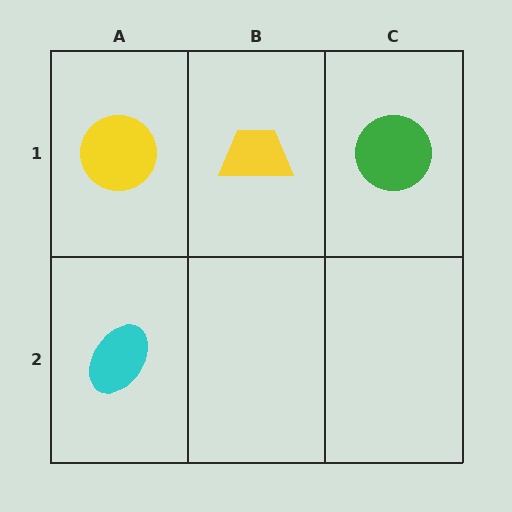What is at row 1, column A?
A yellow circle.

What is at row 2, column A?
A cyan ellipse.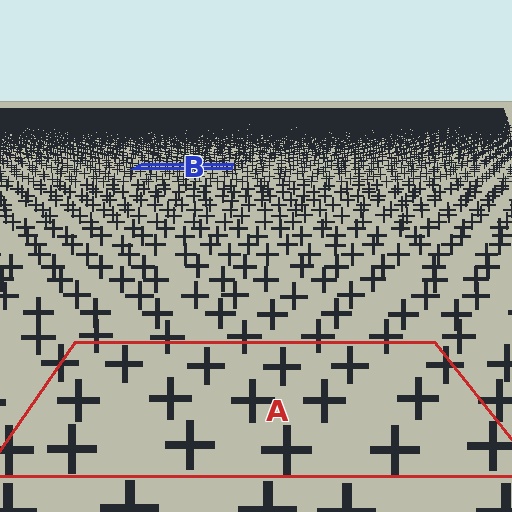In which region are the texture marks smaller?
The texture marks are smaller in region B, because it is farther away.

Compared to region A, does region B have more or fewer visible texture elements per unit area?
Region B has more texture elements per unit area — they are packed more densely because it is farther away.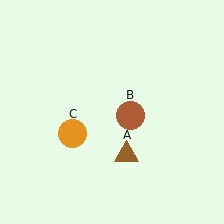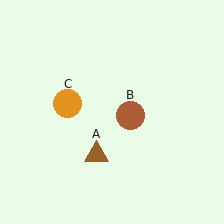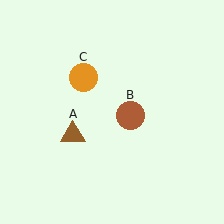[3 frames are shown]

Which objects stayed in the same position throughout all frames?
Brown circle (object B) remained stationary.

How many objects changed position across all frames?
2 objects changed position: brown triangle (object A), orange circle (object C).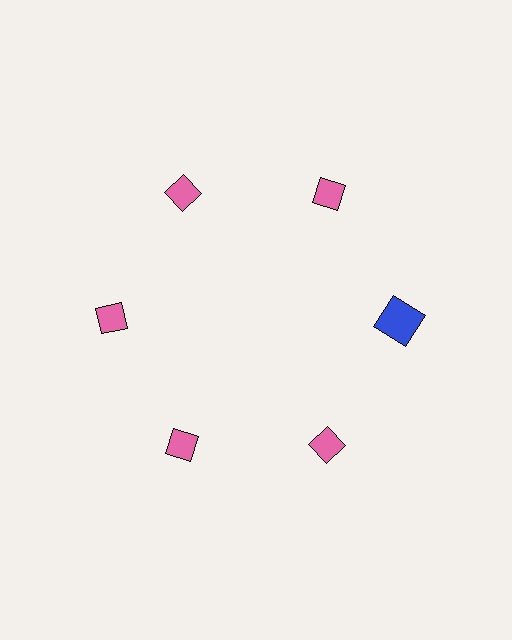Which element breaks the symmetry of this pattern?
The blue square at roughly the 3 o'clock position breaks the symmetry. All other shapes are pink diamonds.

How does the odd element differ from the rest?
It differs in both color (blue instead of pink) and shape (square instead of diamond).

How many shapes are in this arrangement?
There are 6 shapes arranged in a ring pattern.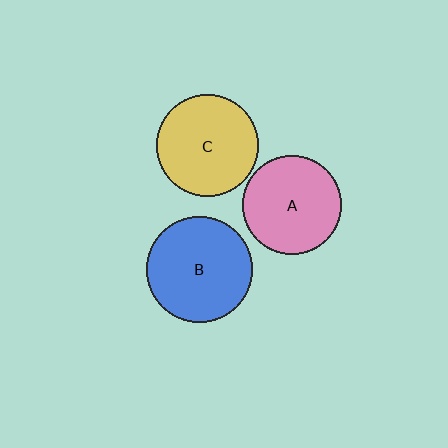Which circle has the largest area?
Circle B (blue).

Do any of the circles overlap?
No, none of the circles overlap.